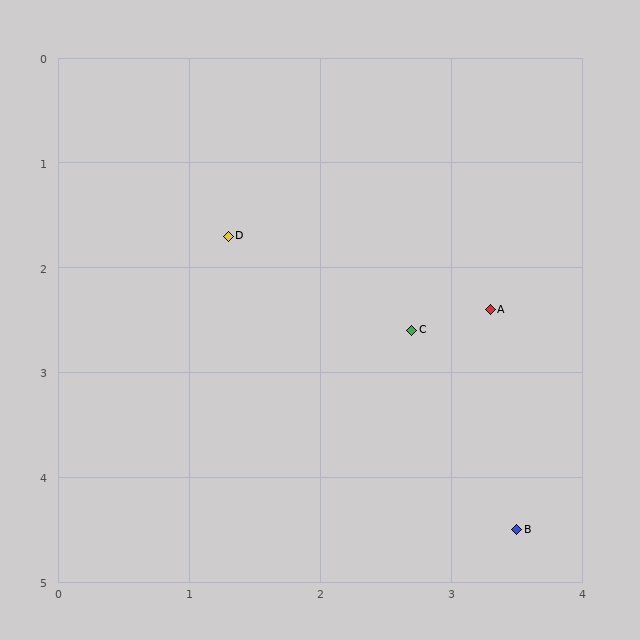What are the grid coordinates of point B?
Point B is at approximately (3.5, 4.5).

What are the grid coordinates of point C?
Point C is at approximately (2.7, 2.6).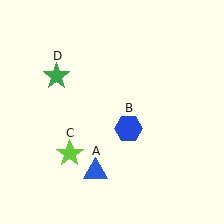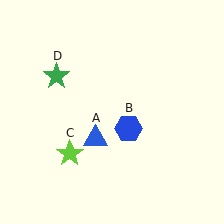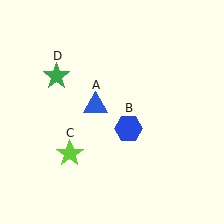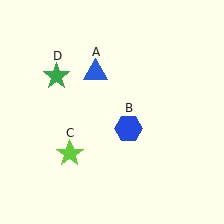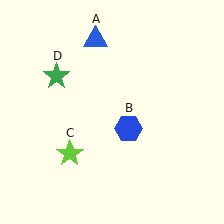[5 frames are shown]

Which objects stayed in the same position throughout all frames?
Blue hexagon (object B) and lime star (object C) and green star (object D) remained stationary.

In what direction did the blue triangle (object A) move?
The blue triangle (object A) moved up.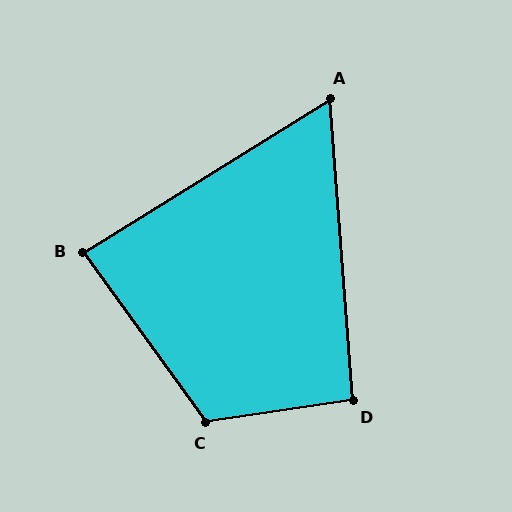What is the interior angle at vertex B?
Approximately 86 degrees (approximately right).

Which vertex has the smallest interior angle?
A, at approximately 63 degrees.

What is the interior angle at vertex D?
Approximately 94 degrees (approximately right).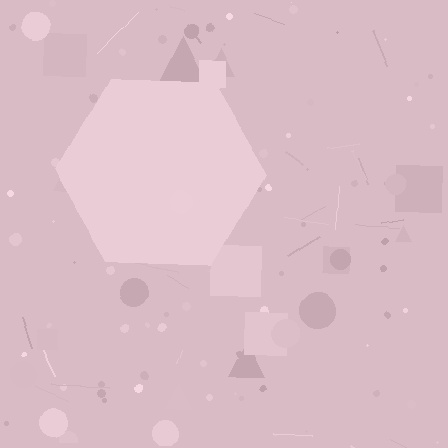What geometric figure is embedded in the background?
A hexagon is embedded in the background.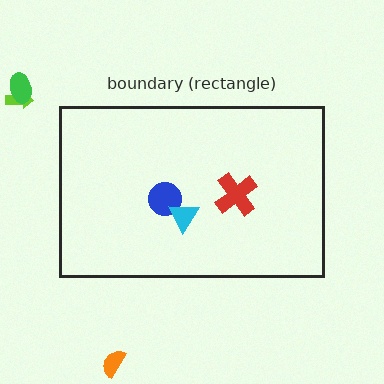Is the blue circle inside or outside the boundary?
Inside.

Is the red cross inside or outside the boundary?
Inside.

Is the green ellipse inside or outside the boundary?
Outside.